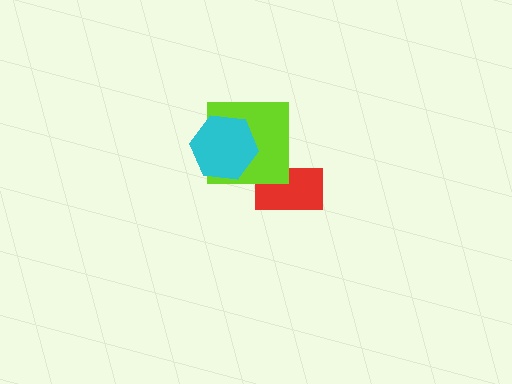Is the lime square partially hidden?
Yes, it is partially covered by another shape.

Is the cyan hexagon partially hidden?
No, no other shape covers it.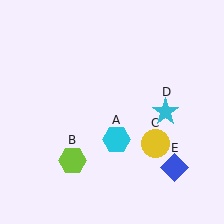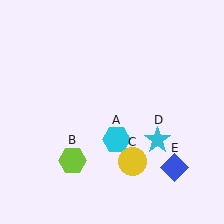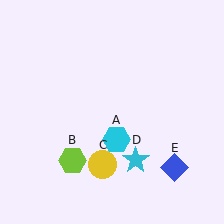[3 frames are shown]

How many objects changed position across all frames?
2 objects changed position: yellow circle (object C), cyan star (object D).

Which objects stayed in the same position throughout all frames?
Cyan hexagon (object A) and lime hexagon (object B) and blue diamond (object E) remained stationary.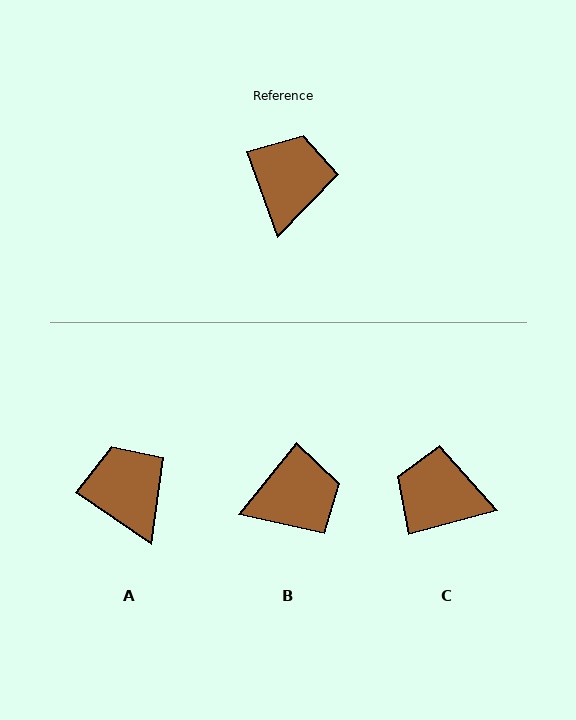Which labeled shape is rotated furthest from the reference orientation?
C, about 85 degrees away.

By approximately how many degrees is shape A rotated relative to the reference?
Approximately 36 degrees counter-clockwise.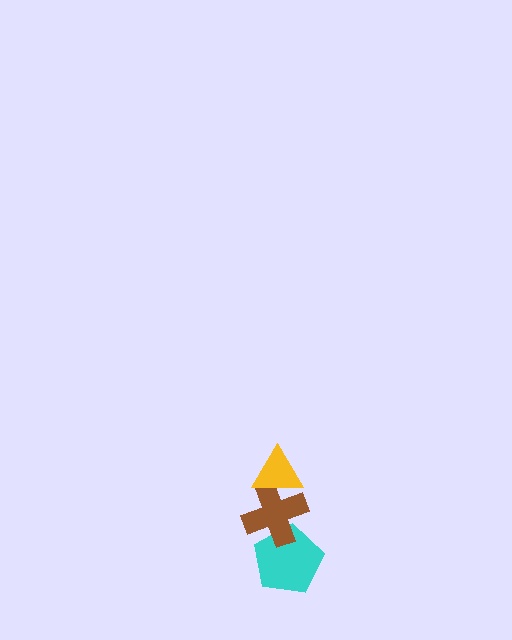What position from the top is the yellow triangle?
The yellow triangle is 1st from the top.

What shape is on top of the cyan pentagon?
The brown cross is on top of the cyan pentagon.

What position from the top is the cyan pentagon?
The cyan pentagon is 3rd from the top.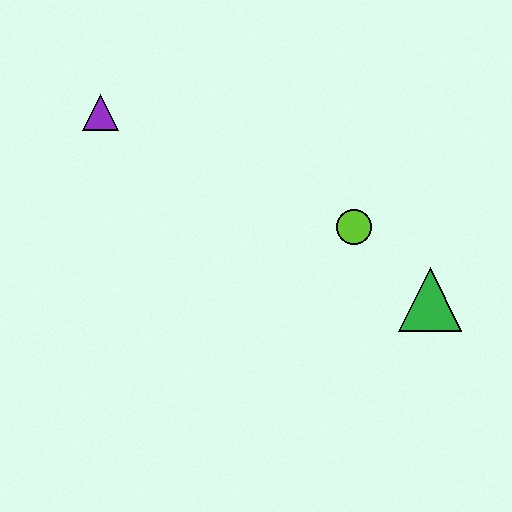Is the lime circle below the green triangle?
No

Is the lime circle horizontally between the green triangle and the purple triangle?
Yes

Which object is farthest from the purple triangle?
The green triangle is farthest from the purple triangle.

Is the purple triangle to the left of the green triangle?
Yes